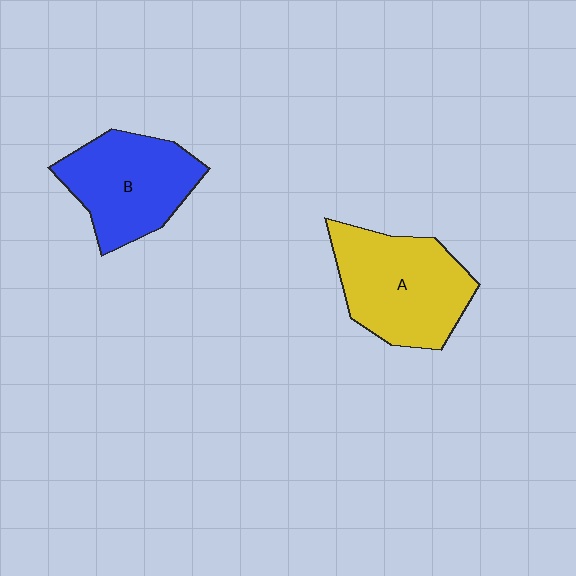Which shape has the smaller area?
Shape B (blue).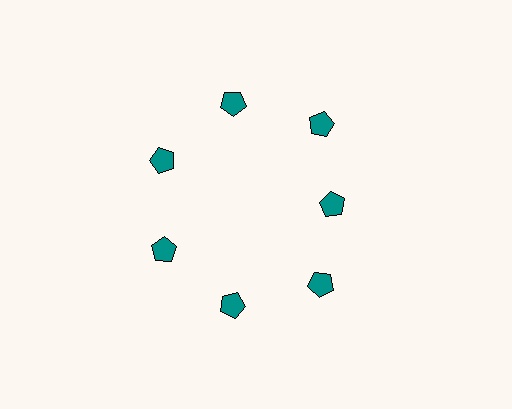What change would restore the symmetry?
The symmetry would be restored by moving it outward, back onto the ring so that all 7 pentagons sit at equal angles and equal distance from the center.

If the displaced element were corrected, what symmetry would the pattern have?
It would have 7-fold rotational symmetry — the pattern would map onto itself every 51 degrees.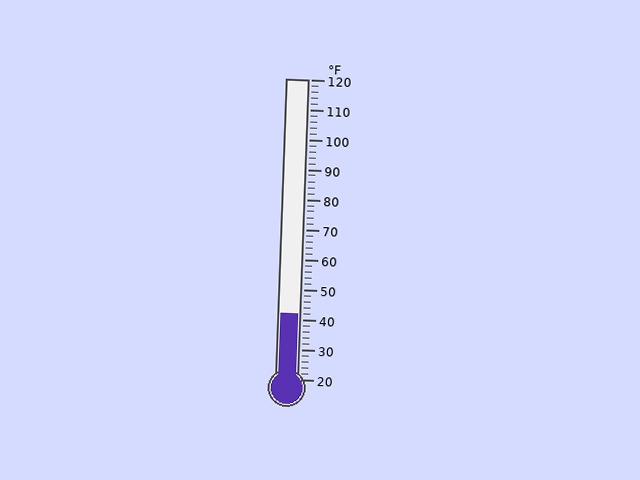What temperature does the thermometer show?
The thermometer shows approximately 42°F.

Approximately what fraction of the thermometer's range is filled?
The thermometer is filled to approximately 20% of its range.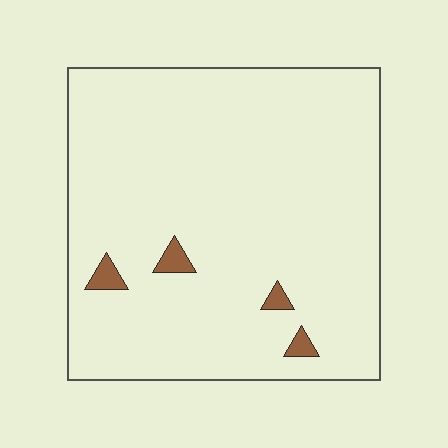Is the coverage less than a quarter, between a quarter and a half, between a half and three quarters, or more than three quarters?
Less than a quarter.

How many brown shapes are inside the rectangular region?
4.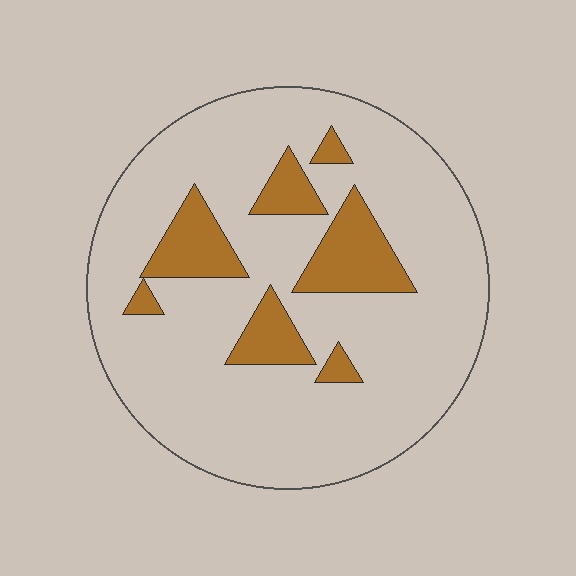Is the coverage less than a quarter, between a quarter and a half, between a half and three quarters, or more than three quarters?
Less than a quarter.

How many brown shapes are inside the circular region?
7.